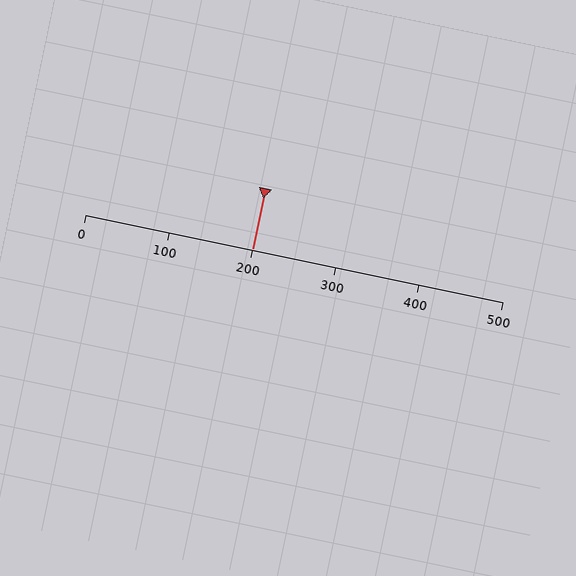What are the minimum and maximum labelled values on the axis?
The axis runs from 0 to 500.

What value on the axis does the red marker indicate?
The marker indicates approximately 200.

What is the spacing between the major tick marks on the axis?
The major ticks are spaced 100 apart.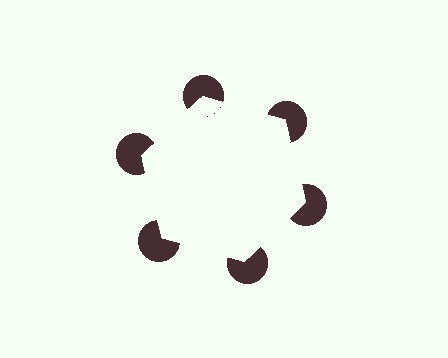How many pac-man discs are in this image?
There are 6 — one at each vertex of the illusory hexagon.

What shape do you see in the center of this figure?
An illusory hexagon — its edges are inferred from the aligned wedge cuts in the pac-man discs, not physically drawn.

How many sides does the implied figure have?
6 sides.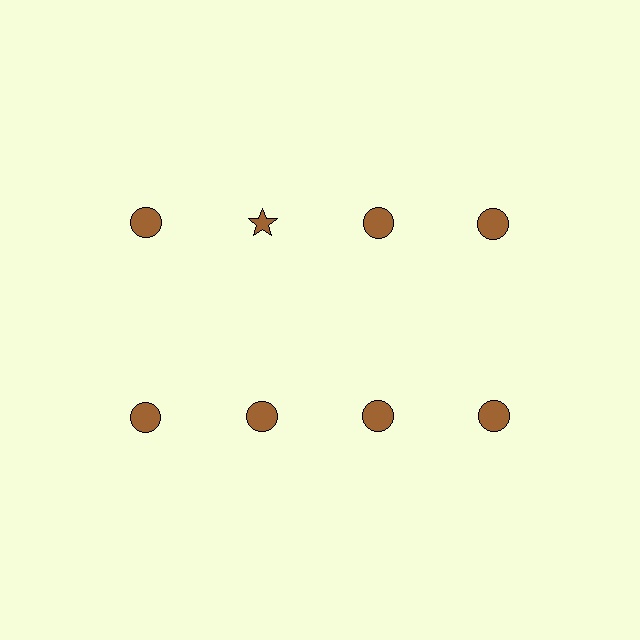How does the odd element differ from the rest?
It has a different shape: star instead of circle.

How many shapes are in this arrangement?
There are 8 shapes arranged in a grid pattern.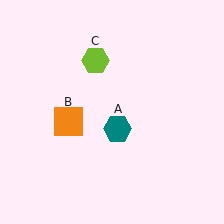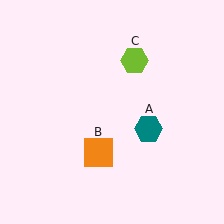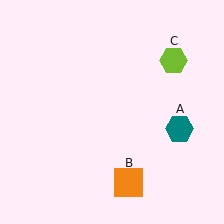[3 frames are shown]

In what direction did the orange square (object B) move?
The orange square (object B) moved down and to the right.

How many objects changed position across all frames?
3 objects changed position: teal hexagon (object A), orange square (object B), lime hexagon (object C).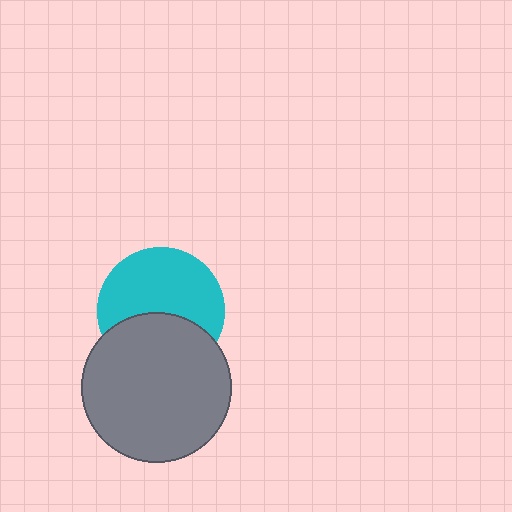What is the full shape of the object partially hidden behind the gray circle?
The partially hidden object is a cyan circle.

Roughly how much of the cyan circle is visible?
About half of it is visible (roughly 60%).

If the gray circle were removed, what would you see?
You would see the complete cyan circle.